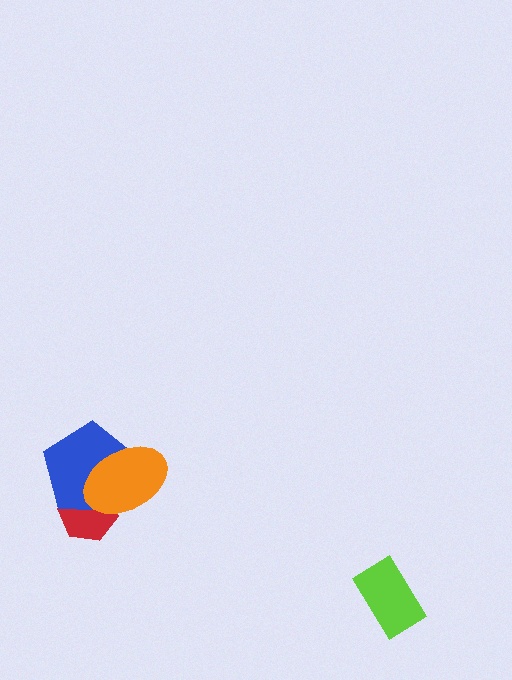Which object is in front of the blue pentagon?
The orange ellipse is in front of the blue pentagon.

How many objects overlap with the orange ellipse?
2 objects overlap with the orange ellipse.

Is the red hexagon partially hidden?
Yes, it is partially covered by another shape.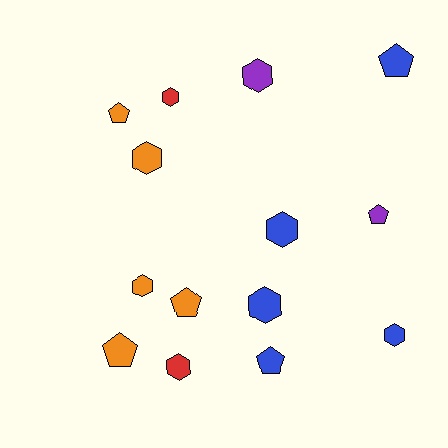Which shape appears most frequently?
Hexagon, with 8 objects.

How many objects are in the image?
There are 14 objects.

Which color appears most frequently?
Orange, with 5 objects.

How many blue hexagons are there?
There are 3 blue hexagons.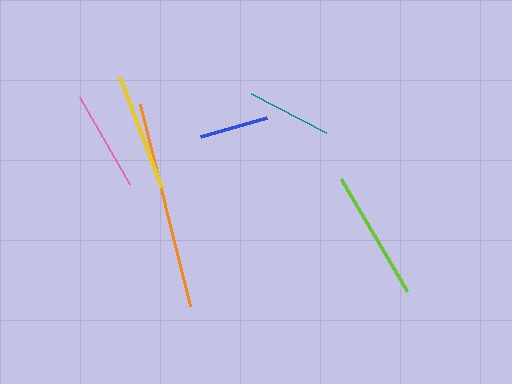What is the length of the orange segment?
The orange segment is approximately 208 pixels long.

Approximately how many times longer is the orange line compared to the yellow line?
The orange line is approximately 1.8 times the length of the yellow line.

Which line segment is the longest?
The orange line is the longest at approximately 208 pixels.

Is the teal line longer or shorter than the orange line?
The orange line is longer than the teal line.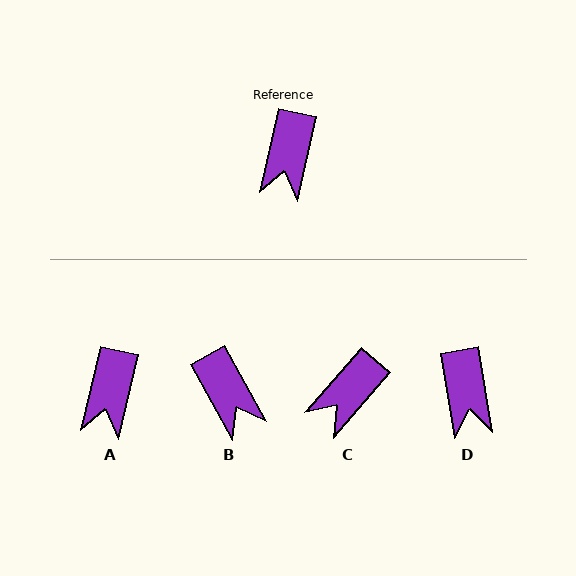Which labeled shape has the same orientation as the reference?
A.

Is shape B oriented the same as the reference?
No, it is off by about 42 degrees.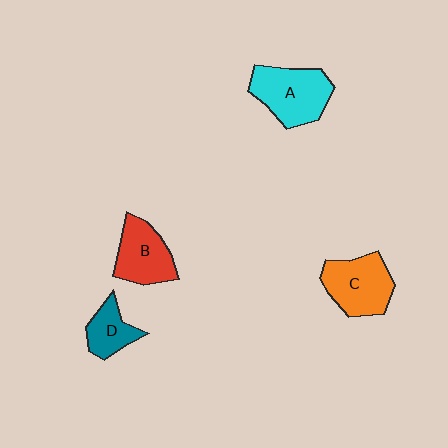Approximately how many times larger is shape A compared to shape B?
Approximately 1.3 times.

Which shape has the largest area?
Shape A (cyan).